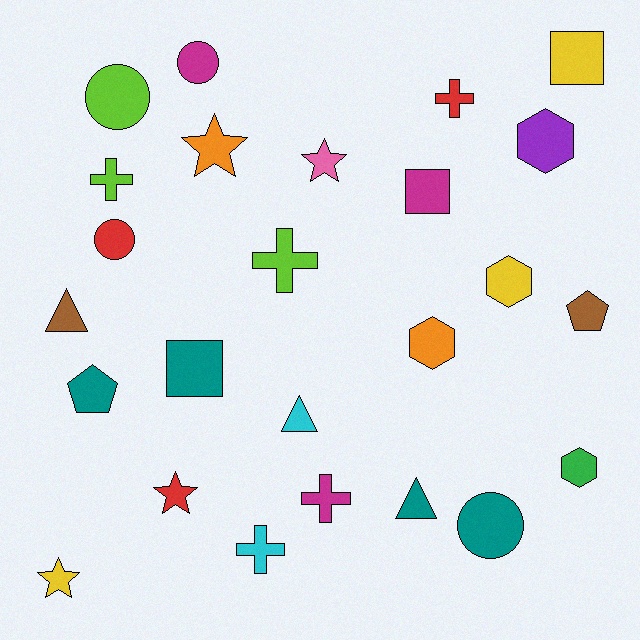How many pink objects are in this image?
There is 1 pink object.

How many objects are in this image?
There are 25 objects.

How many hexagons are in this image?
There are 4 hexagons.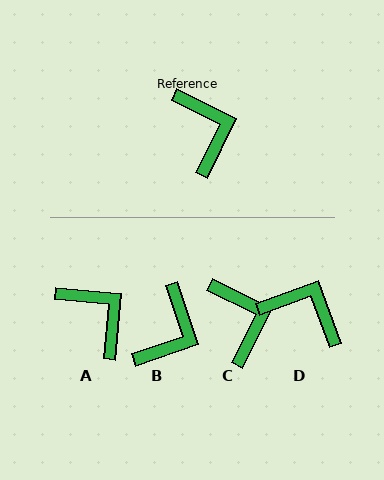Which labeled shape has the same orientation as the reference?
C.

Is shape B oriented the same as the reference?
No, it is off by about 45 degrees.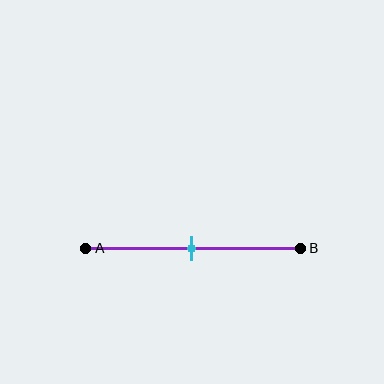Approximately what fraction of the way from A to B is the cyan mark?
The cyan mark is approximately 50% of the way from A to B.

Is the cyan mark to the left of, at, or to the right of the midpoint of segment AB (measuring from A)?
The cyan mark is approximately at the midpoint of segment AB.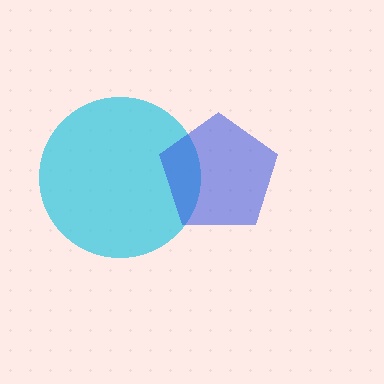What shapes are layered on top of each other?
The layered shapes are: a cyan circle, a blue pentagon.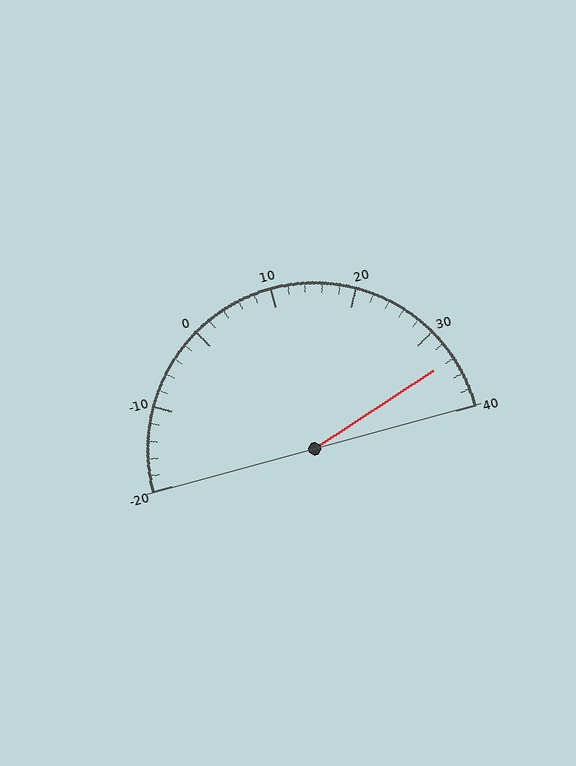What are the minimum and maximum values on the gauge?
The gauge ranges from -20 to 40.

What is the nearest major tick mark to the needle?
The nearest major tick mark is 30.